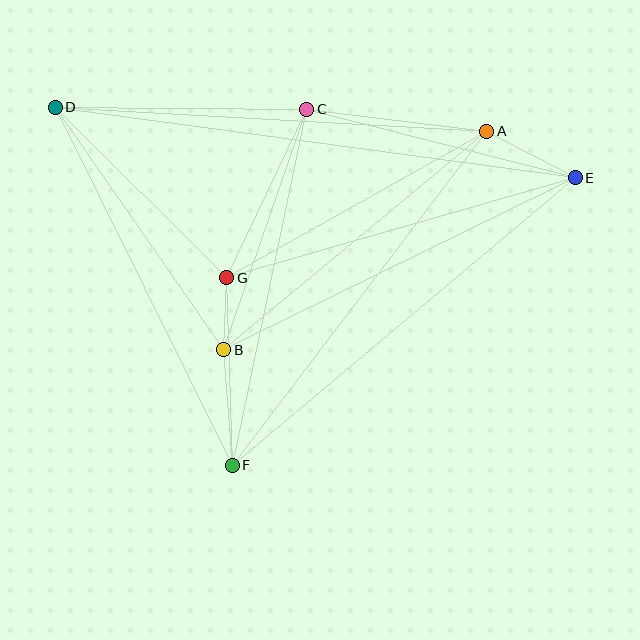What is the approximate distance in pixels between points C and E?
The distance between C and E is approximately 277 pixels.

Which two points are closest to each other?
Points B and G are closest to each other.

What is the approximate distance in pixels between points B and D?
The distance between B and D is approximately 295 pixels.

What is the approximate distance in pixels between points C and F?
The distance between C and F is approximately 364 pixels.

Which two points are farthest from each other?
Points D and E are farthest from each other.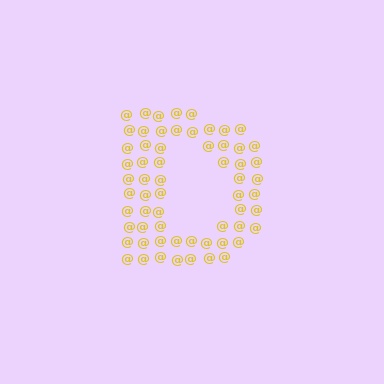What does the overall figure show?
The overall figure shows the letter D.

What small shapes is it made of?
It is made of small at signs.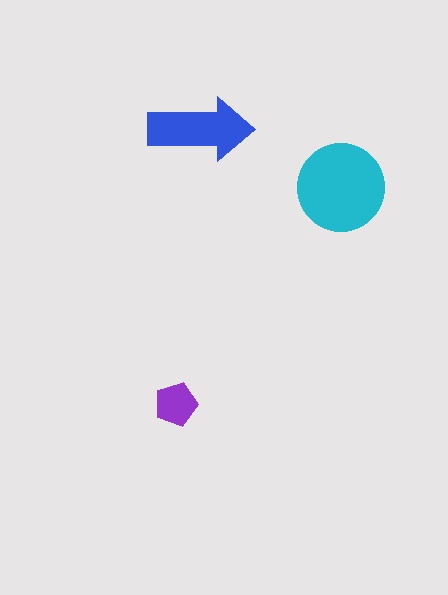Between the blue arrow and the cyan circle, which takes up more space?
The cyan circle.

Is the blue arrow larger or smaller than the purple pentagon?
Larger.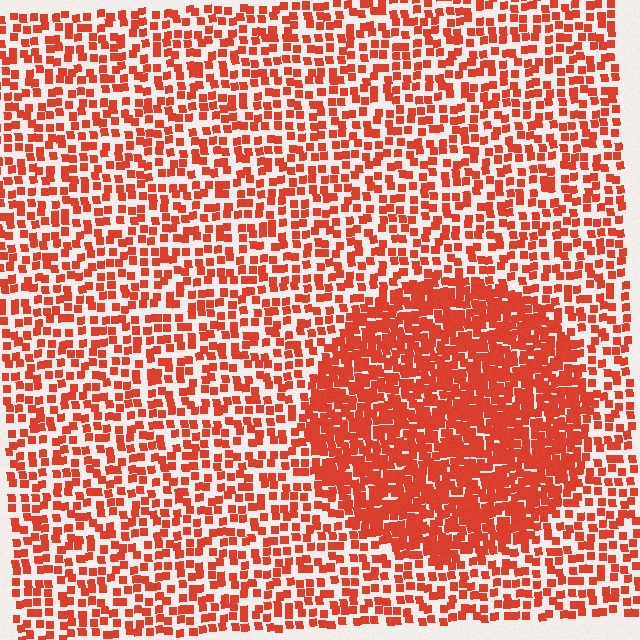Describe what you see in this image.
The image contains small red elements arranged at two different densities. A circle-shaped region is visible where the elements are more densely packed than the surrounding area.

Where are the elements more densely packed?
The elements are more densely packed inside the circle boundary.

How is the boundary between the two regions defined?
The boundary is defined by a change in element density (approximately 2.1x ratio). All elements are the same color, size, and shape.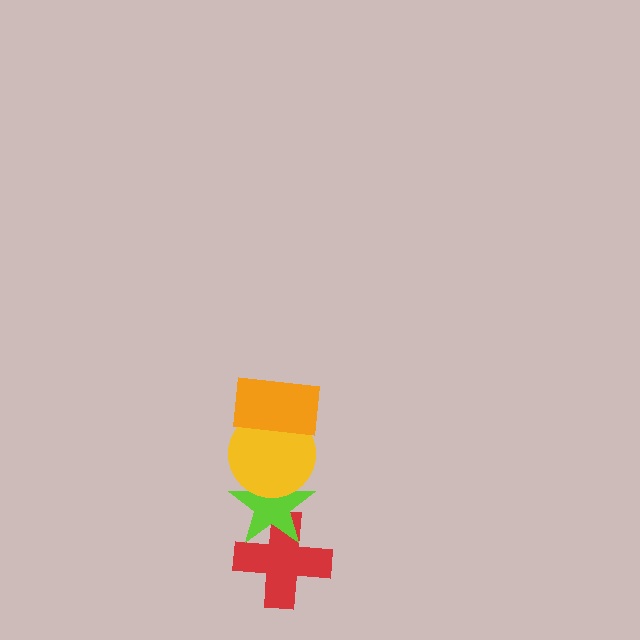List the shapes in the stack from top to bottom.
From top to bottom: the orange rectangle, the yellow circle, the lime star, the red cross.